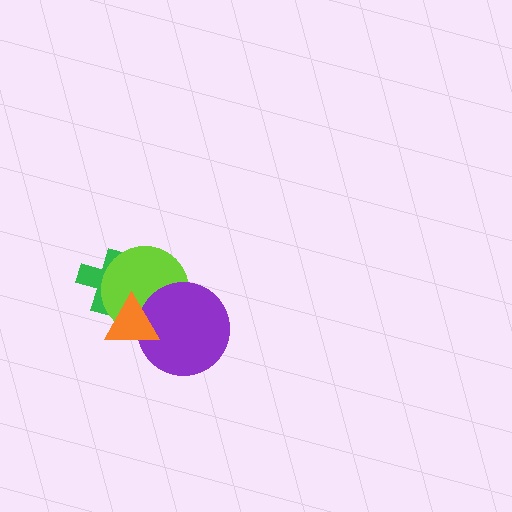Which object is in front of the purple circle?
The orange triangle is in front of the purple circle.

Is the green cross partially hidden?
Yes, it is partially covered by another shape.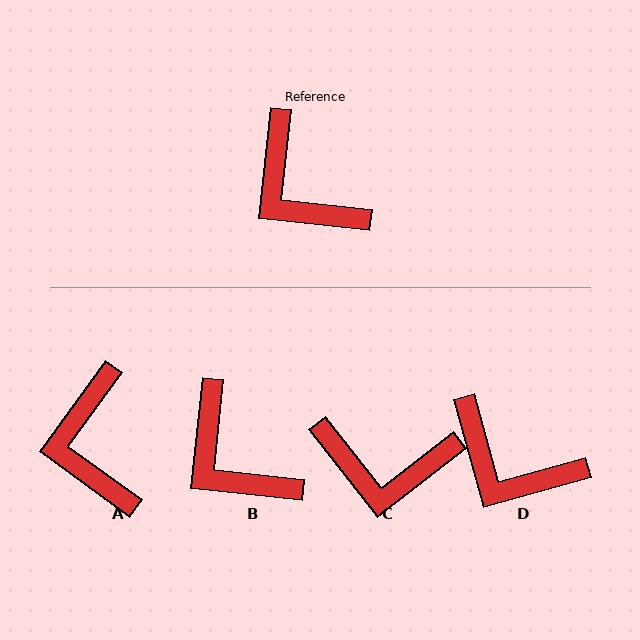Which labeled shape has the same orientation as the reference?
B.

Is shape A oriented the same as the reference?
No, it is off by about 30 degrees.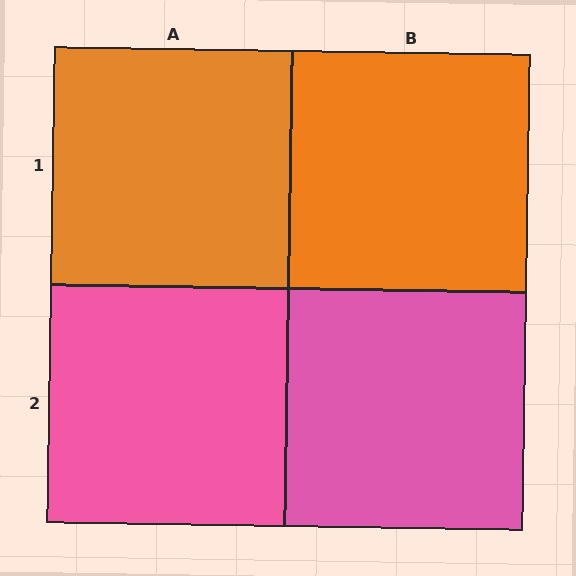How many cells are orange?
2 cells are orange.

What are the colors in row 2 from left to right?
Pink, pink.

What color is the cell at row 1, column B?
Orange.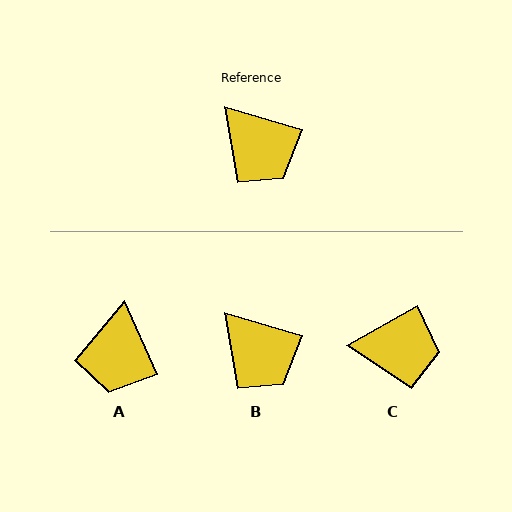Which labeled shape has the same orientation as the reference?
B.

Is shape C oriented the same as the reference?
No, it is off by about 47 degrees.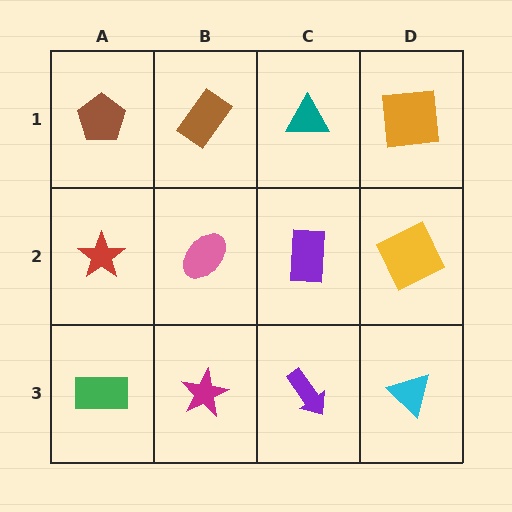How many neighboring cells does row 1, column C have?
3.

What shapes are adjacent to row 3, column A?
A red star (row 2, column A), a magenta star (row 3, column B).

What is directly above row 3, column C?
A purple rectangle.